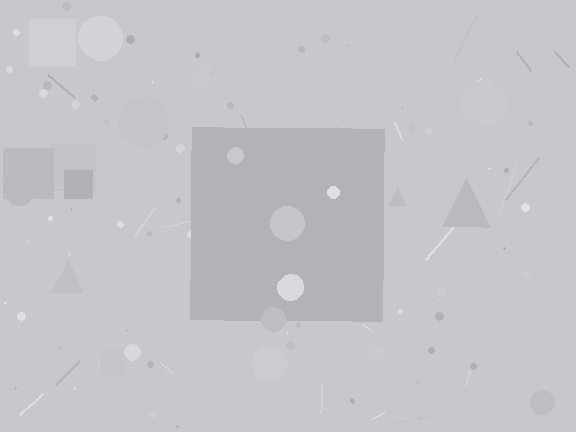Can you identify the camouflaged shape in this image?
The camouflaged shape is a square.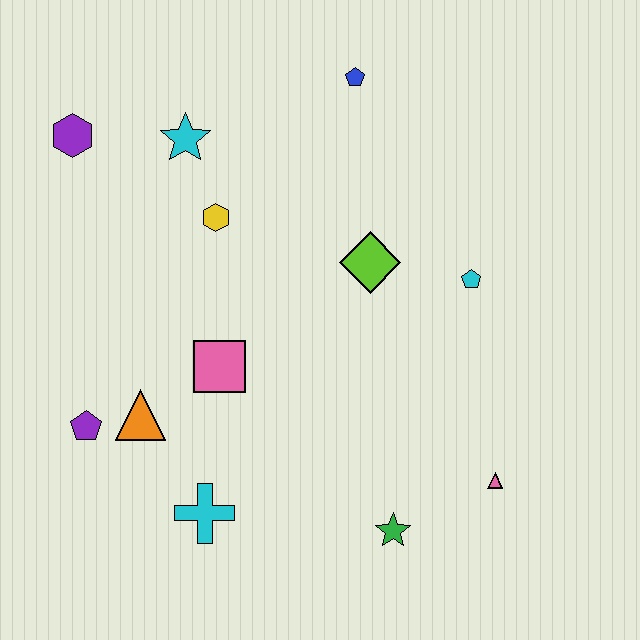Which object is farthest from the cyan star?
The pink triangle is farthest from the cyan star.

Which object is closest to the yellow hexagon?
The cyan star is closest to the yellow hexagon.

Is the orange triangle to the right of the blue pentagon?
No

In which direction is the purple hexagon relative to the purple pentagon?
The purple hexagon is above the purple pentagon.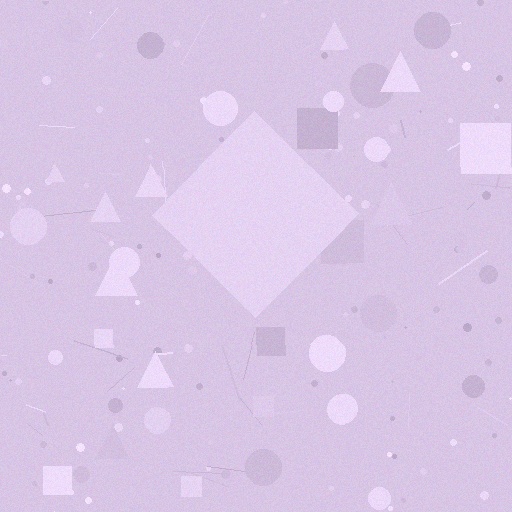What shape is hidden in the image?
A diamond is hidden in the image.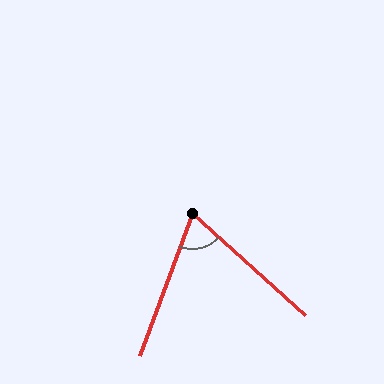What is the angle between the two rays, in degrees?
Approximately 68 degrees.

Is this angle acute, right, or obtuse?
It is acute.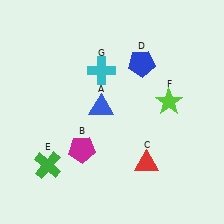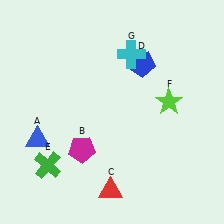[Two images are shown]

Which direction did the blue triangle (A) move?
The blue triangle (A) moved left.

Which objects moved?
The objects that moved are: the blue triangle (A), the red triangle (C), the cyan cross (G).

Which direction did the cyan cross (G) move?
The cyan cross (G) moved right.